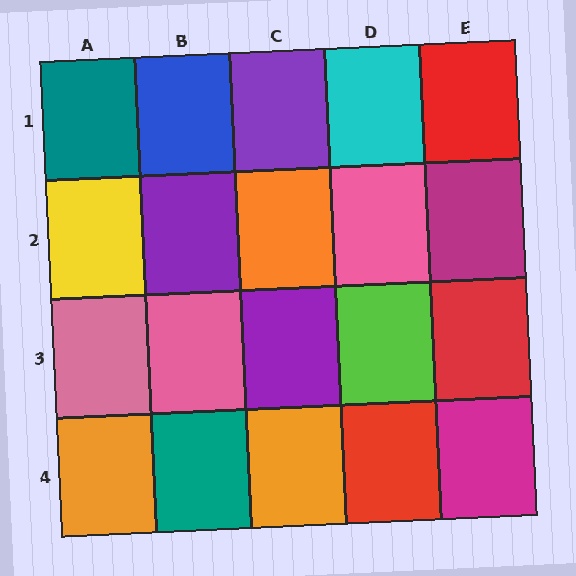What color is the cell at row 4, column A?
Orange.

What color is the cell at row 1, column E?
Red.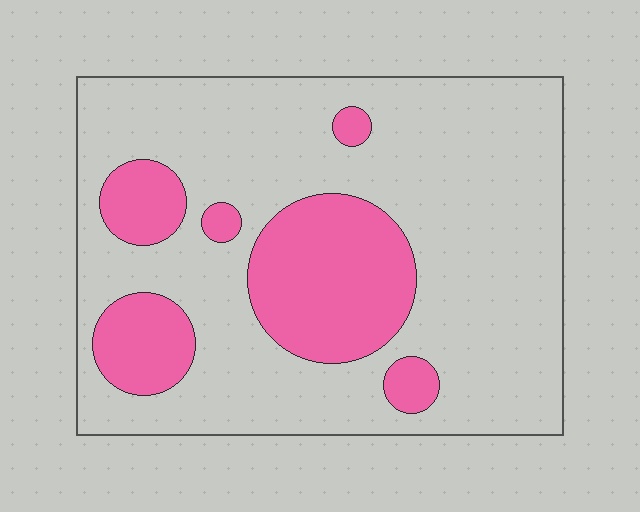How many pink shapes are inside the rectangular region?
6.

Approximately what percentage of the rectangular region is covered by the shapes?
Approximately 25%.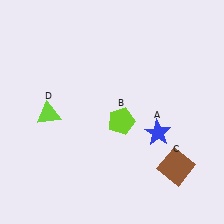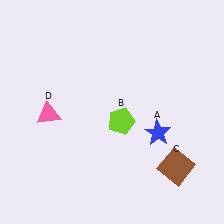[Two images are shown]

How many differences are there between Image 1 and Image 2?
There is 1 difference between the two images.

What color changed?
The triangle (D) changed from lime in Image 1 to pink in Image 2.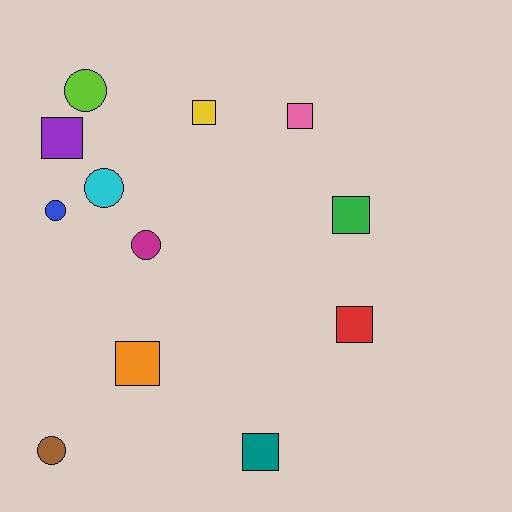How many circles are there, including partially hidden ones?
There are 5 circles.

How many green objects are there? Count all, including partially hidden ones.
There is 1 green object.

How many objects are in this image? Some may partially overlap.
There are 12 objects.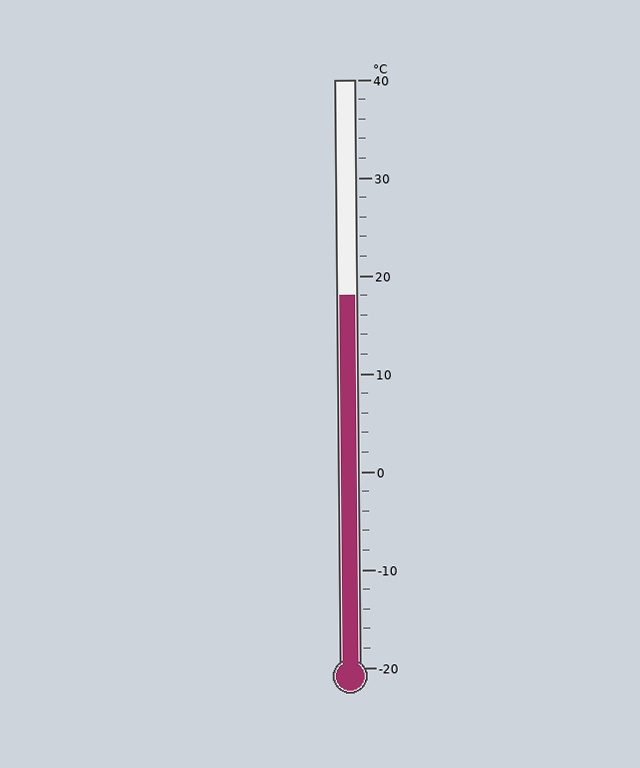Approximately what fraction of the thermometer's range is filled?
The thermometer is filled to approximately 65% of its range.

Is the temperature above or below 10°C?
The temperature is above 10°C.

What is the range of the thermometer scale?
The thermometer scale ranges from -20°C to 40°C.